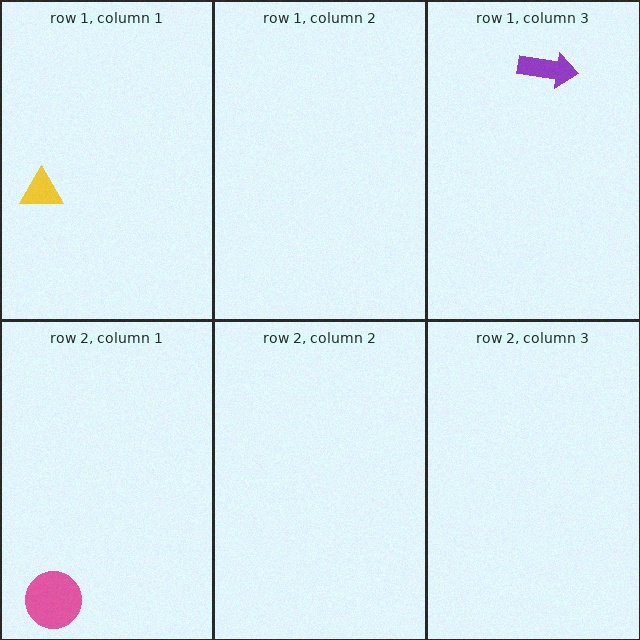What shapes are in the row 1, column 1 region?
The yellow triangle.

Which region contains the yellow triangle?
The row 1, column 1 region.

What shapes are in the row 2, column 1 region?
The pink circle.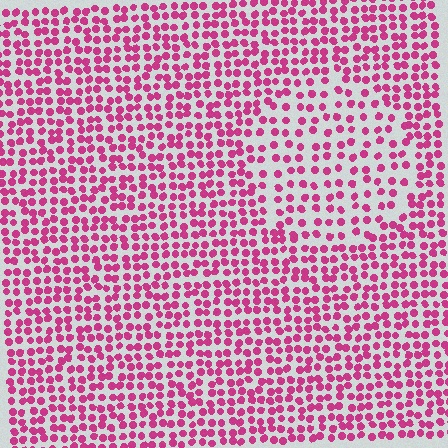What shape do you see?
I see a circle.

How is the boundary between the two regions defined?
The boundary is defined by a change in element density (approximately 1.7x ratio). All elements are the same color, size, and shape.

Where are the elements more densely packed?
The elements are more densely packed outside the circle boundary.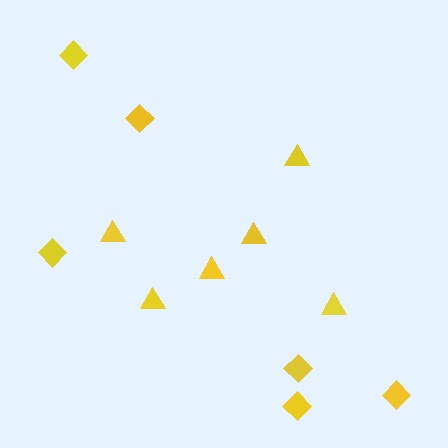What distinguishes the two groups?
There are 2 groups: one group of triangles (6) and one group of diamonds (6).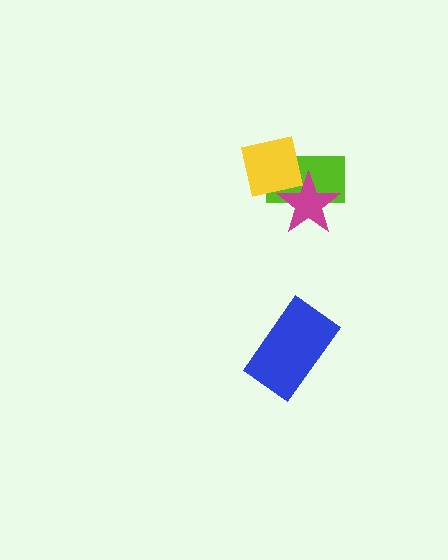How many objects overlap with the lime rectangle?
2 objects overlap with the lime rectangle.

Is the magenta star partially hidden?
Yes, it is partially covered by another shape.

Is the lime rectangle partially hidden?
Yes, it is partially covered by another shape.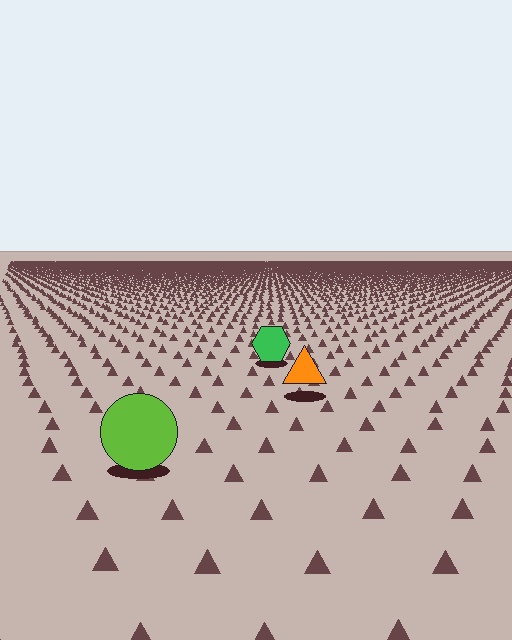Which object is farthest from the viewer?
The green hexagon is farthest from the viewer. It appears smaller and the ground texture around it is denser.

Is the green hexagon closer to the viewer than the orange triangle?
No. The orange triangle is closer — you can tell from the texture gradient: the ground texture is coarser near it.